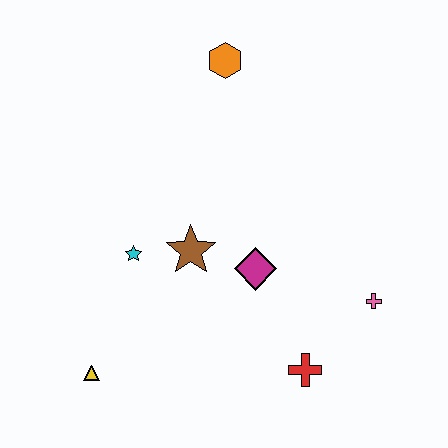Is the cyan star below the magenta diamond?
No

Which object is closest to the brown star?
The cyan star is closest to the brown star.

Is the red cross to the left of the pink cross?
Yes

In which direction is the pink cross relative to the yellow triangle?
The pink cross is to the right of the yellow triangle.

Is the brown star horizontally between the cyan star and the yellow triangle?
No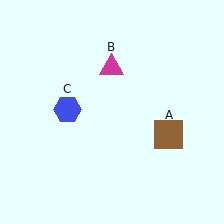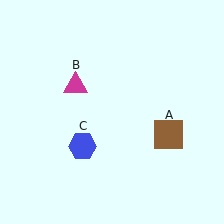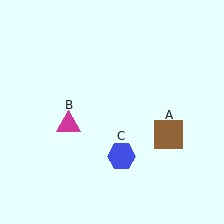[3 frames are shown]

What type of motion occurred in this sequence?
The magenta triangle (object B), blue hexagon (object C) rotated counterclockwise around the center of the scene.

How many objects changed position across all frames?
2 objects changed position: magenta triangle (object B), blue hexagon (object C).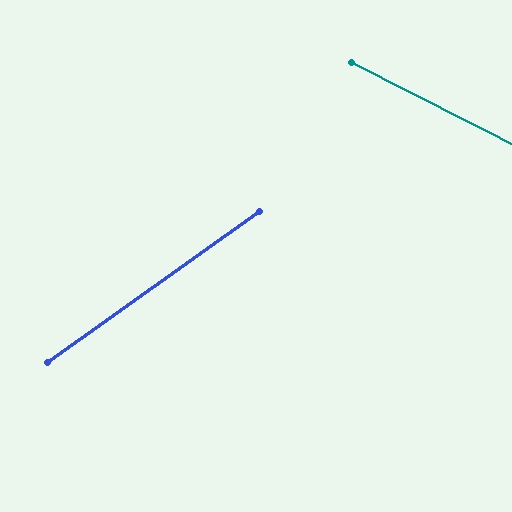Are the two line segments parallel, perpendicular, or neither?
Neither parallel nor perpendicular — they differ by about 62°.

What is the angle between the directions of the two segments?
Approximately 62 degrees.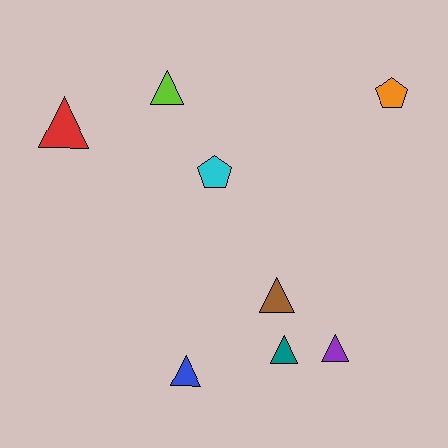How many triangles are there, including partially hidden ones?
There are 6 triangles.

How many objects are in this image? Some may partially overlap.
There are 8 objects.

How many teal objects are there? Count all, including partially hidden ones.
There is 1 teal object.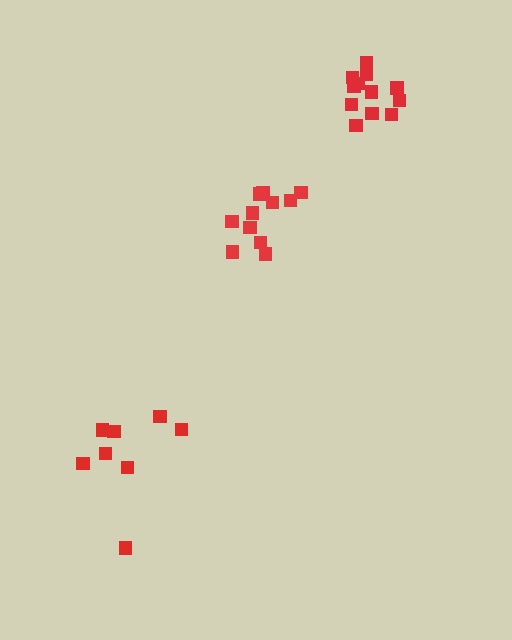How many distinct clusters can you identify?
There are 3 distinct clusters.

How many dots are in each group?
Group 1: 11 dots, Group 2: 8 dots, Group 3: 12 dots (31 total).